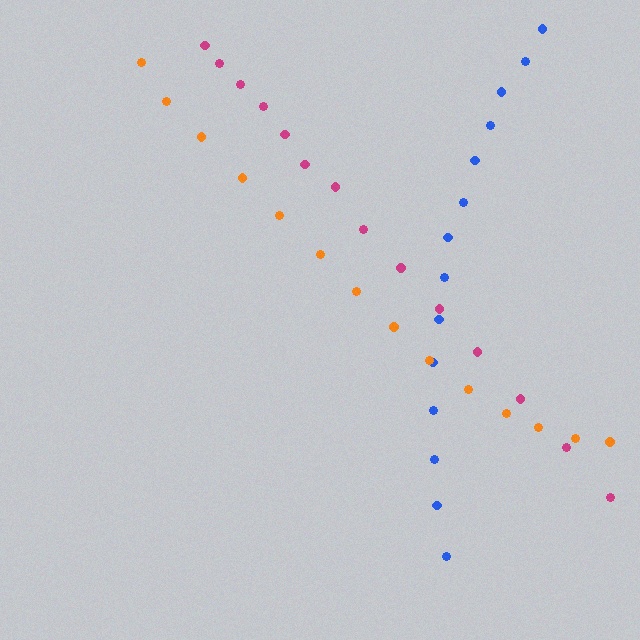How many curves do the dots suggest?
There are 3 distinct paths.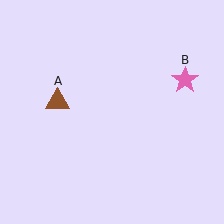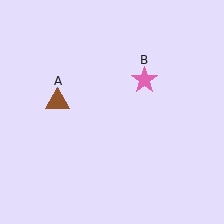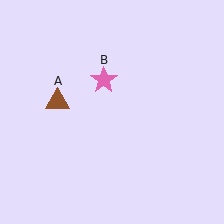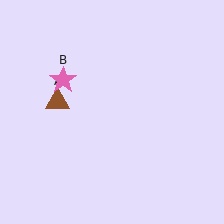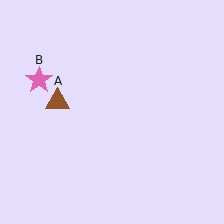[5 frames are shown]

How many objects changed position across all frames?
1 object changed position: pink star (object B).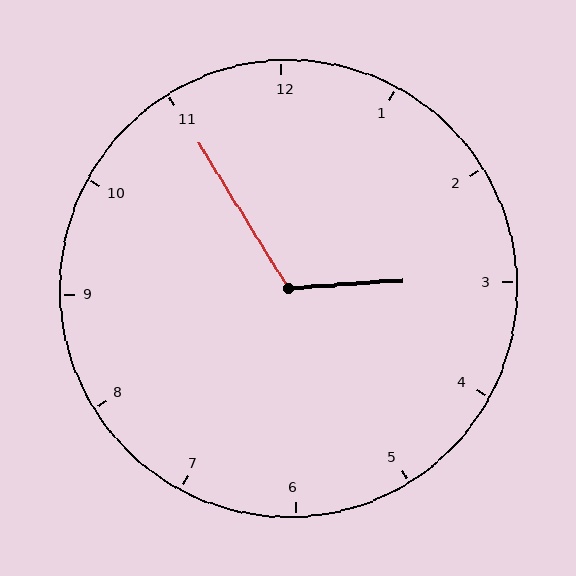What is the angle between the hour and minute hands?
Approximately 118 degrees.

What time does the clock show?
2:55.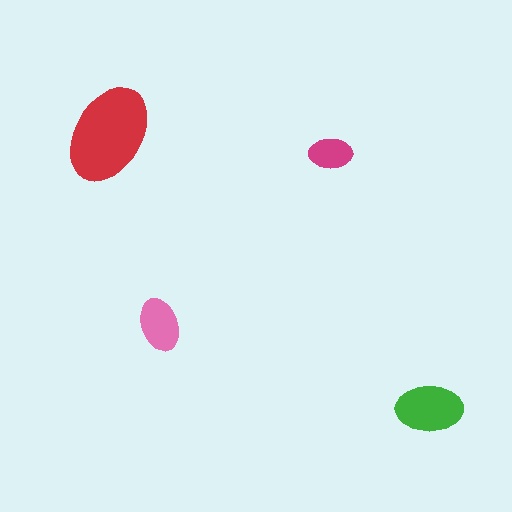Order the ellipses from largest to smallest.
the red one, the green one, the pink one, the magenta one.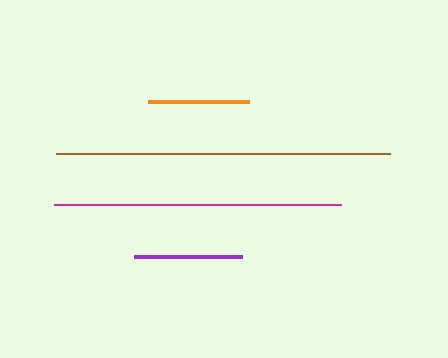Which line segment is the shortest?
The orange line is the shortest at approximately 101 pixels.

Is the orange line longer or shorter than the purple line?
The purple line is longer than the orange line.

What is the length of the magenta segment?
The magenta segment is approximately 287 pixels long.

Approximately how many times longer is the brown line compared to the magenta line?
The brown line is approximately 1.2 times the length of the magenta line.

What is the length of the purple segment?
The purple segment is approximately 108 pixels long.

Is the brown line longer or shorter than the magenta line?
The brown line is longer than the magenta line.